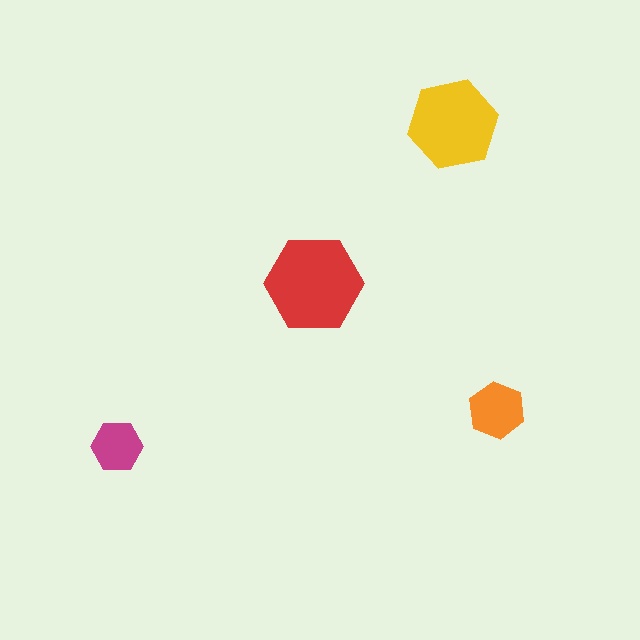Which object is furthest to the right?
The orange hexagon is rightmost.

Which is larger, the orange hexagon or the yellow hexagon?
The yellow one.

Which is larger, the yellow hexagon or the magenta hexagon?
The yellow one.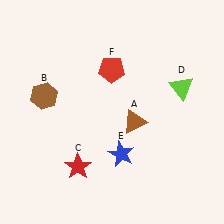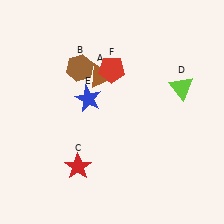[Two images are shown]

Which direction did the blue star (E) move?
The blue star (E) moved up.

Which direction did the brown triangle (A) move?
The brown triangle (A) moved up.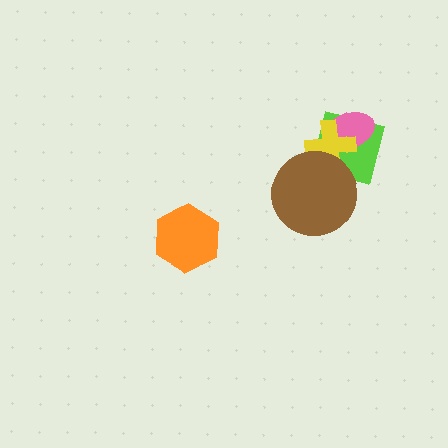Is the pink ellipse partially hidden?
Yes, it is partially covered by another shape.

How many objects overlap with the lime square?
3 objects overlap with the lime square.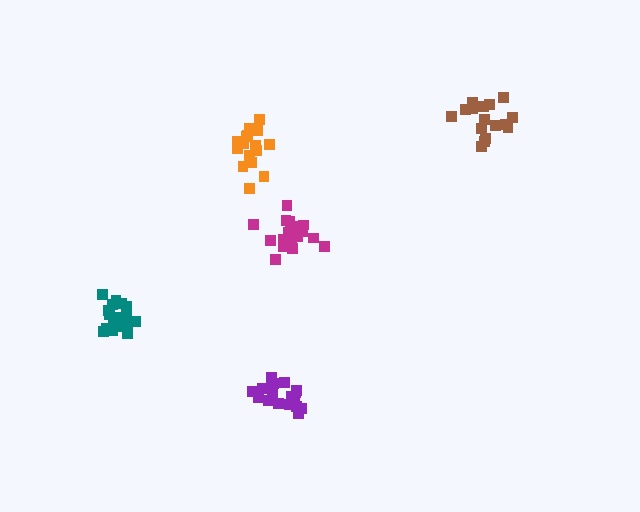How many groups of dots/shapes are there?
There are 5 groups.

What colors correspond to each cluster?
The clusters are colored: orange, purple, brown, magenta, teal.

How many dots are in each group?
Group 1: 16 dots, Group 2: 17 dots, Group 3: 17 dots, Group 4: 19 dots, Group 5: 19 dots (88 total).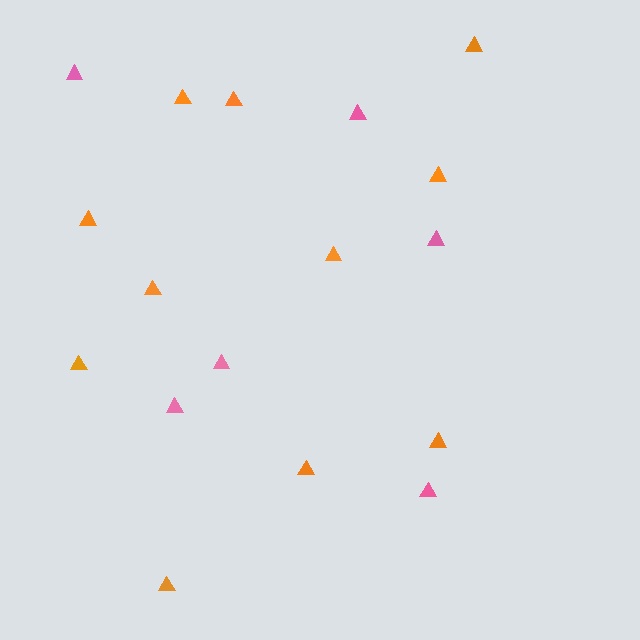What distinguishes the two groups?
There are 2 groups: one group of orange triangles (11) and one group of pink triangles (6).